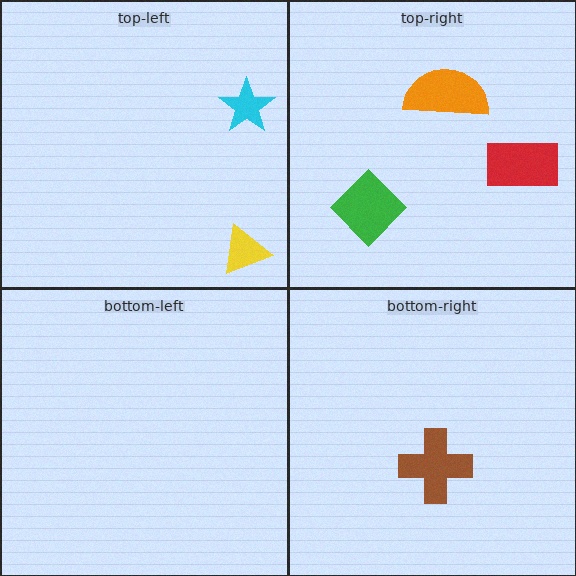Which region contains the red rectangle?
The top-right region.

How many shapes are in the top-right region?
3.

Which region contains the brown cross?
The bottom-right region.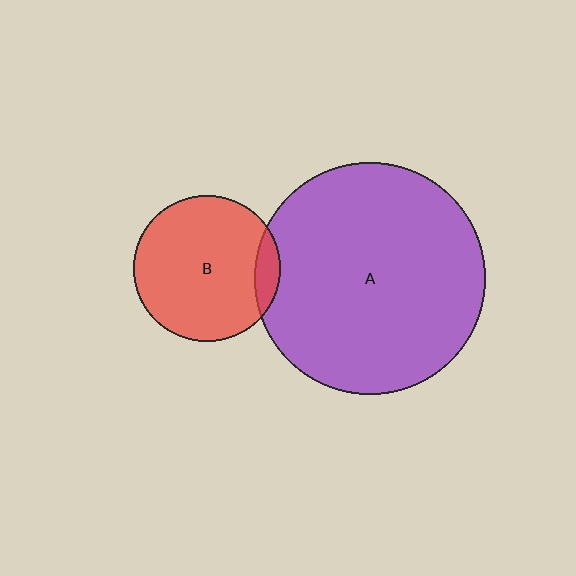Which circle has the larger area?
Circle A (purple).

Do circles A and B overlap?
Yes.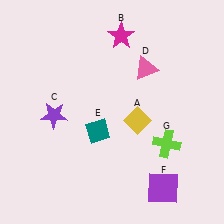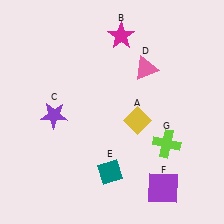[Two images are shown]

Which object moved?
The teal diamond (E) moved down.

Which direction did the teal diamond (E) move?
The teal diamond (E) moved down.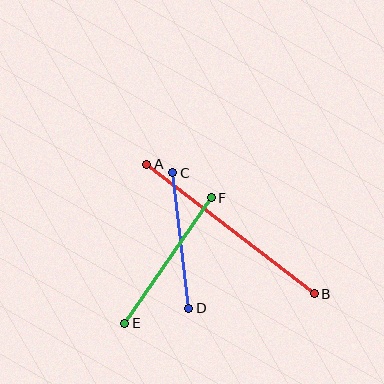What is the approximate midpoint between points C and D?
The midpoint is at approximately (181, 241) pixels.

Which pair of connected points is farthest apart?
Points A and B are farthest apart.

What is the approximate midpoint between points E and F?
The midpoint is at approximately (168, 260) pixels.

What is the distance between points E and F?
The distance is approximately 152 pixels.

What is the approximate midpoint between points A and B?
The midpoint is at approximately (230, 229) pixels.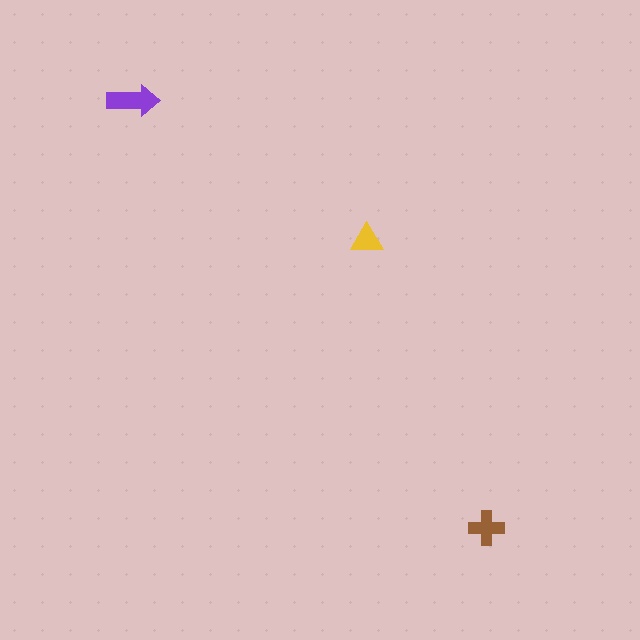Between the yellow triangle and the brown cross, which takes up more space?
The brown cross.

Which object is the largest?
The purple arrow.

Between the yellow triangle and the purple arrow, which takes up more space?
The purple arrow.